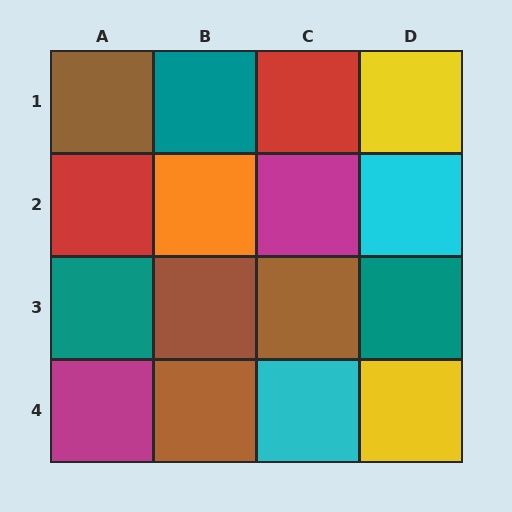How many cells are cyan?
2 cells are cyan.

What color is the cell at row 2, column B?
Orange.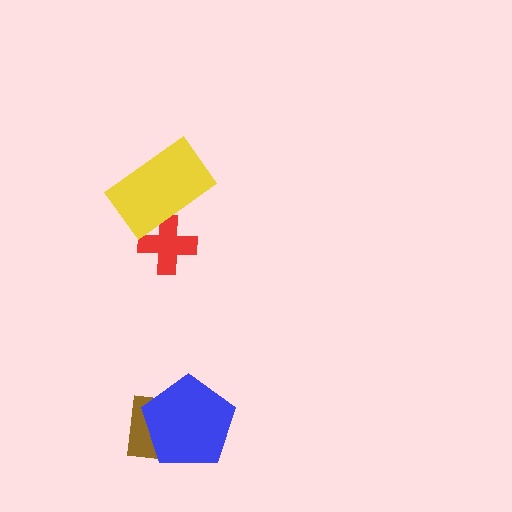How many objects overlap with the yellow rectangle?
1 object overlaps with the yellow rectangle.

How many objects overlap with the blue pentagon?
1 object overlaps with the blue pentagon.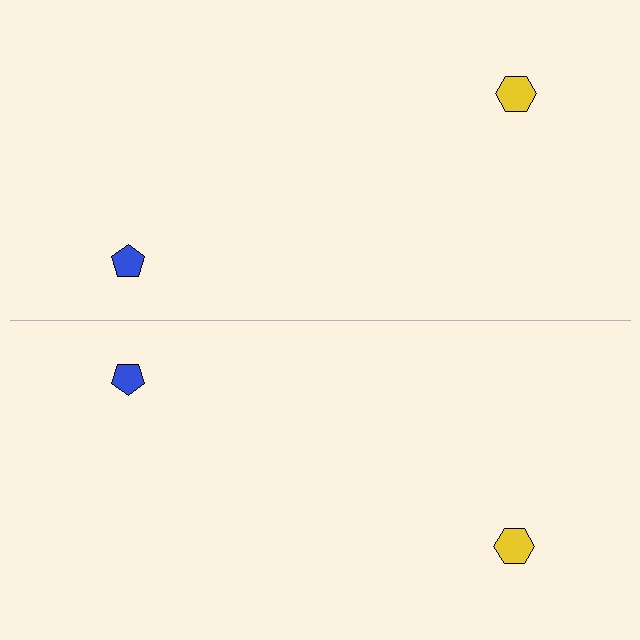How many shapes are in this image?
There are 4 shapes in this image.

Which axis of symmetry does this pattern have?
The pattern has a horizontal axis of symmetry running through the center of the image.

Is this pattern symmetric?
Yes, this pattern has bilateral (reflection) symmetry.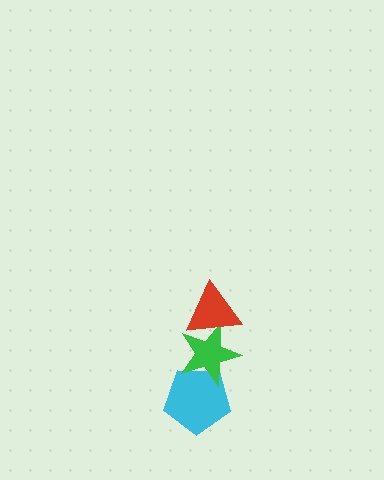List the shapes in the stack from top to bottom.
From top to bottom: the red triangle, the green star, the cyan pentagon.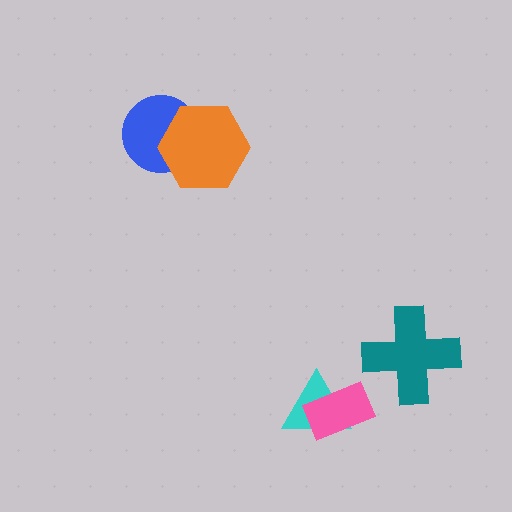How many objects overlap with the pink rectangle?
1 object overlaps with the pink rectangle.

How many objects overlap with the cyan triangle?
1 object overlaps with the cyan triangle.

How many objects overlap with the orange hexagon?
1 object overlaps with the orange hexagon.